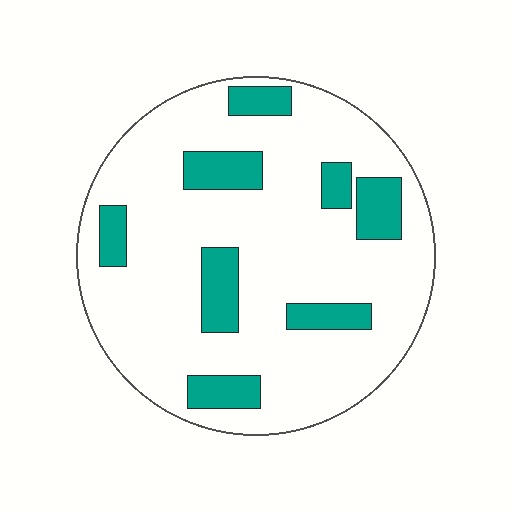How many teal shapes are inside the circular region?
8.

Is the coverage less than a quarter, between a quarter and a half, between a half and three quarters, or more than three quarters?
Less than a quarter.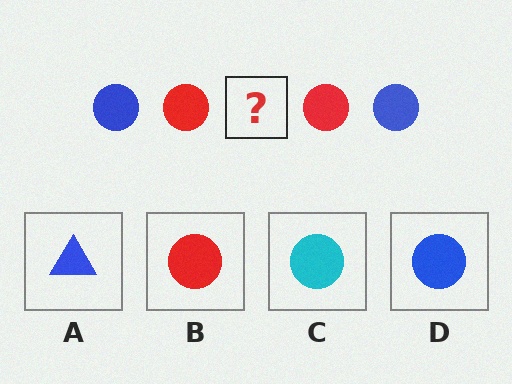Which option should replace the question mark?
Option D.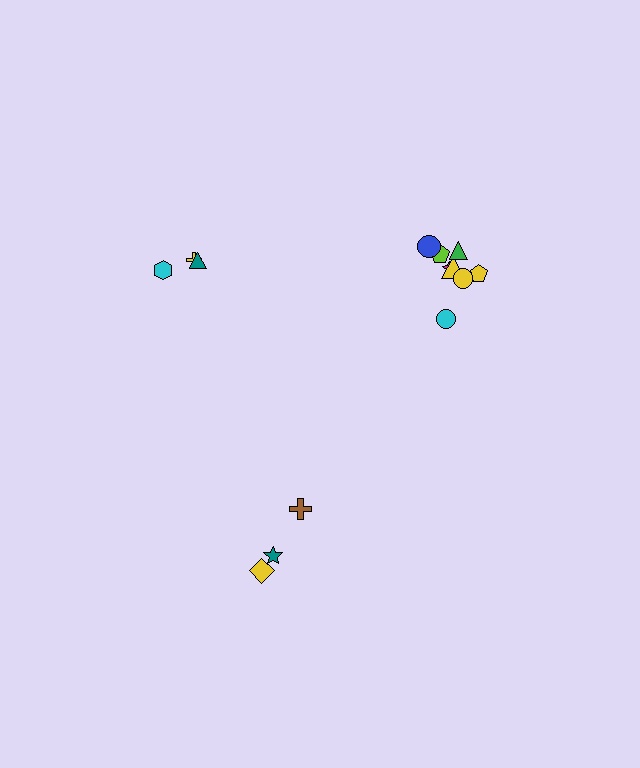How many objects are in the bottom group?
There are 3 objects.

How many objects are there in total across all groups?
There are 14 objects.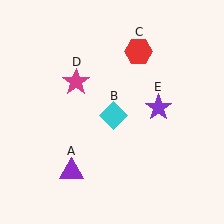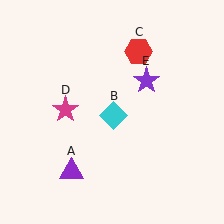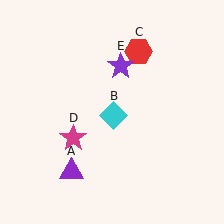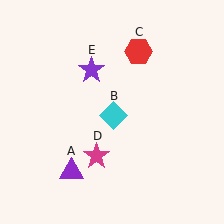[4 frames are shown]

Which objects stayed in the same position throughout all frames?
Purple triangle (object A) and cyan diamond (object B) and red hexagon (object C) remained stationary.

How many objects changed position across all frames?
2 objects changed position: magenta star (object D), purple star (object E).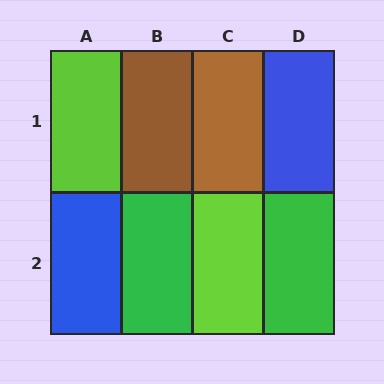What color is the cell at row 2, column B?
Green.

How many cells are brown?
2 cells are brown.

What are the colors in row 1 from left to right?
Lime, brown, brown, blue.